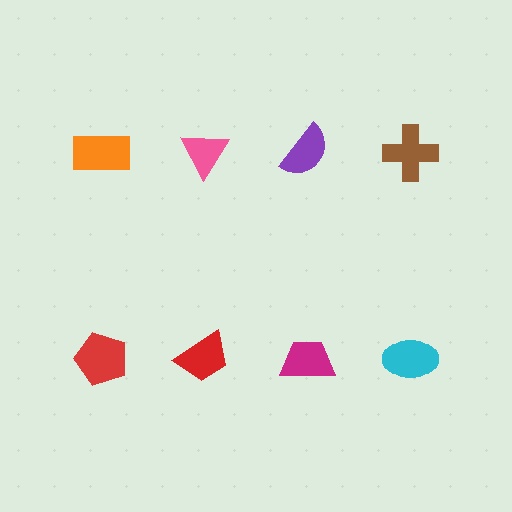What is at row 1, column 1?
An orange rectangle.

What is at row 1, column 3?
A purple semicircle.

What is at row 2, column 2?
A red trapezoid.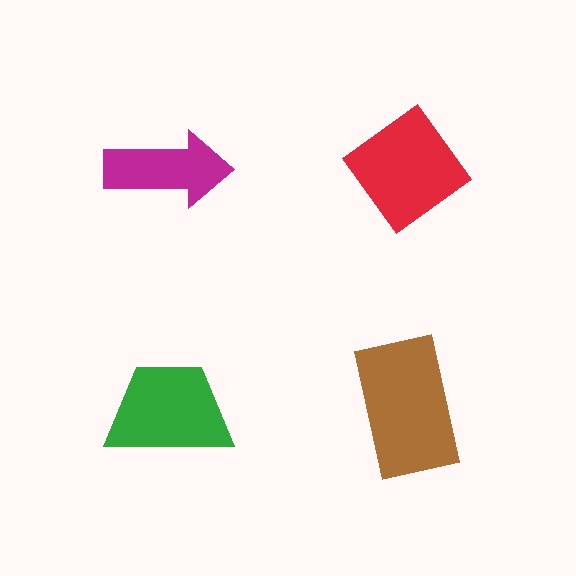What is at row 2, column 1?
A green trapezoid.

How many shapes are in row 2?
2 shapes.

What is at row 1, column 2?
A red diamond.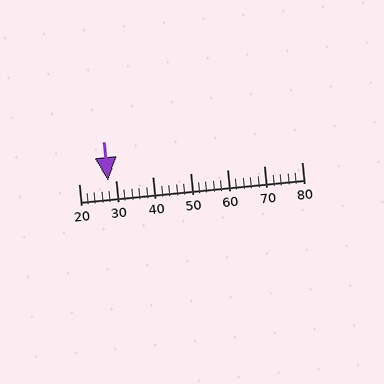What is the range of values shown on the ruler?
The ruler shows values from 20 to 80.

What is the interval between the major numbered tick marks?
The major tick marks are spaced 10 units apart.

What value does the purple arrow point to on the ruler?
The purple arrow points to approximately 28.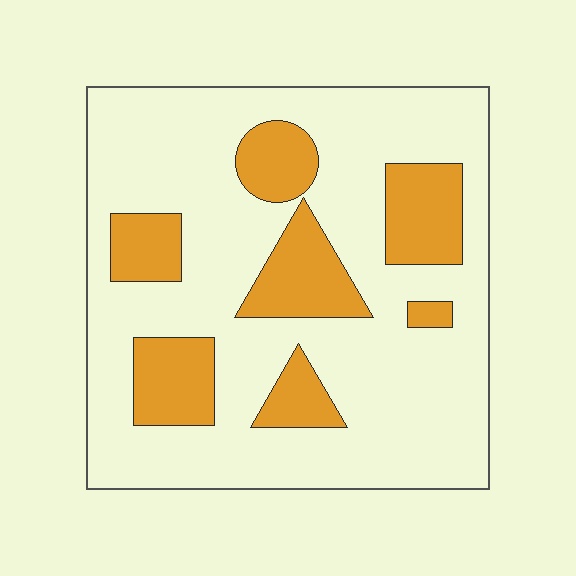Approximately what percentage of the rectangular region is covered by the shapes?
Approximately 25%.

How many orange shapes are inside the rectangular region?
7.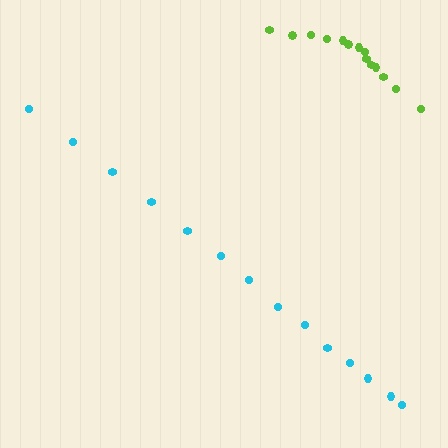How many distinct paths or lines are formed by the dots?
There are 2 distinct paths.